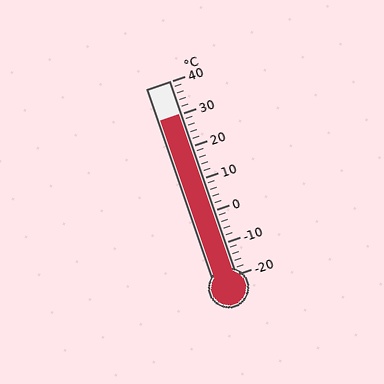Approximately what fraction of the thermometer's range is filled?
The thermometer is filled to approximately 85% of its range.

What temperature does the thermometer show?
The thermometer shows approximately 30°C.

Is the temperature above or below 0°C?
The temperature is above 0°C.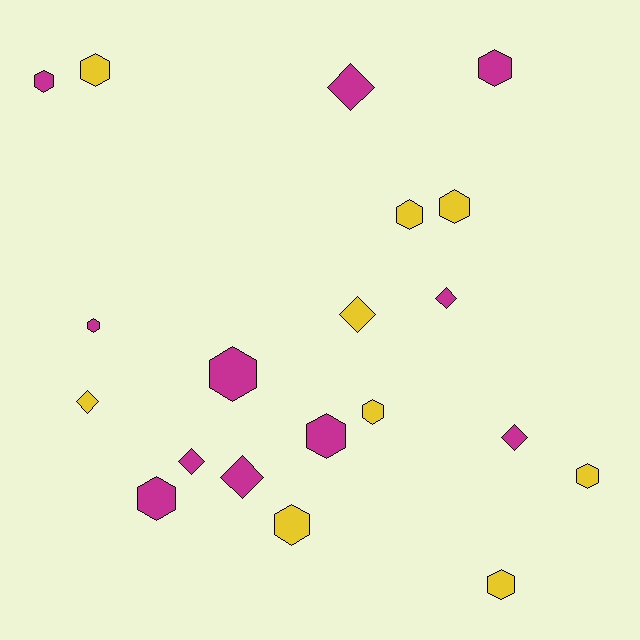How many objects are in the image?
There are 20 objects.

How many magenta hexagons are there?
There are 6 magenta hexagons.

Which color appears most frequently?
Magenta, with 11 objects.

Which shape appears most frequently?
Hexagon, with 13 objects.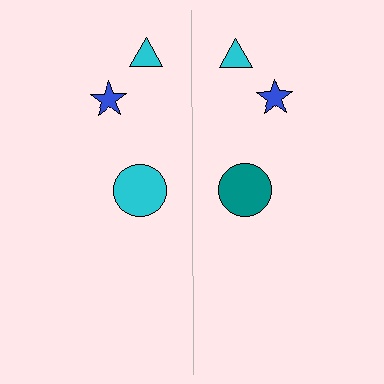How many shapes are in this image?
There are 6 shapes in this image.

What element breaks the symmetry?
The teal circle on the right side breaks the symmetry — its mirror counterpart is cyan.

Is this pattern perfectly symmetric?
No, the pattern is not perfectly symmetric. The teal circle on the right side breaks the symmetry — its mirror counterpart is cyan.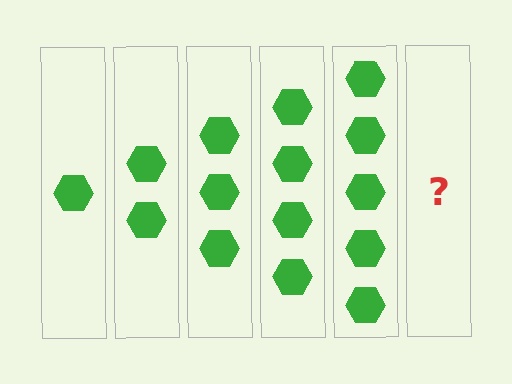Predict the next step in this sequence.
The next step is 6 hexagons.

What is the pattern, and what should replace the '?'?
The pattern is that each step adds one more hexagon. The '?' should be 6 hexagons.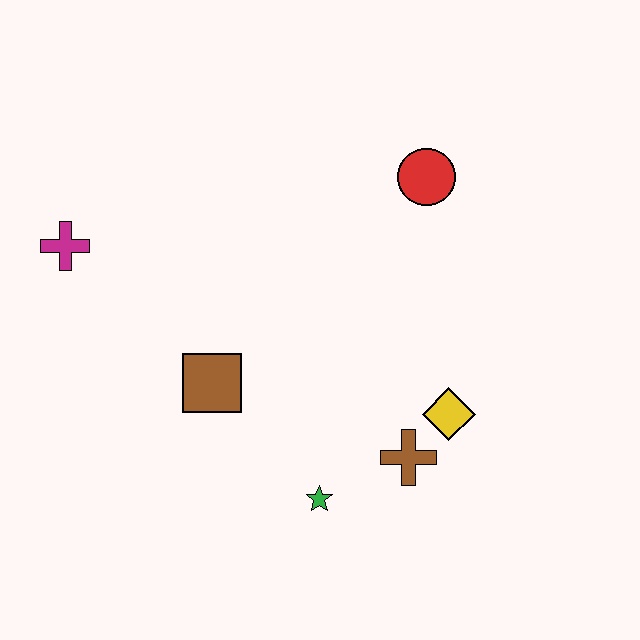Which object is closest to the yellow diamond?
The brown cross is closest to the yellow diamond.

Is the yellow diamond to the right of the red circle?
Yes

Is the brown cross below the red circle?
Yes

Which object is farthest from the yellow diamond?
The magenta cross is farthest from the yellow diamond.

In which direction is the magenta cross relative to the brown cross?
The magenta cross is to the left of the brown cross.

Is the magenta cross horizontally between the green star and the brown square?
No